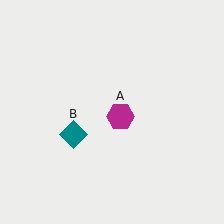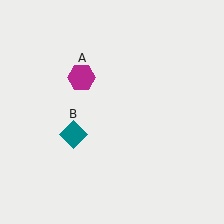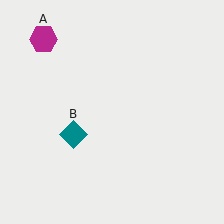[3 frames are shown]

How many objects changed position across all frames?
1 object changed position: magenta hexagon (object A).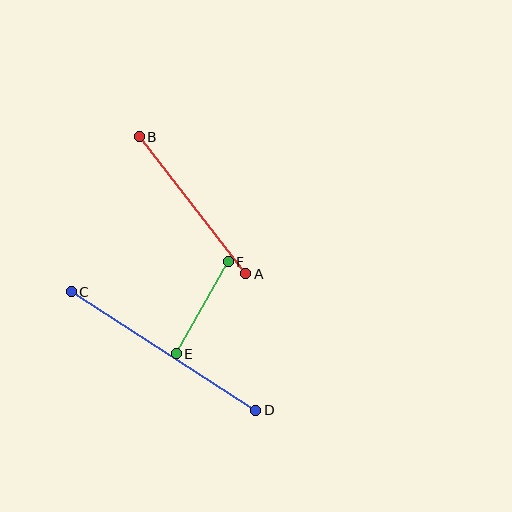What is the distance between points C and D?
The distance is approximately 219 pixels.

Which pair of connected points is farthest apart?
Points C and D are farthest apart.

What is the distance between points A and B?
The distance is approximately 174 pixels.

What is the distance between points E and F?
The distance is approximately 105 pixels.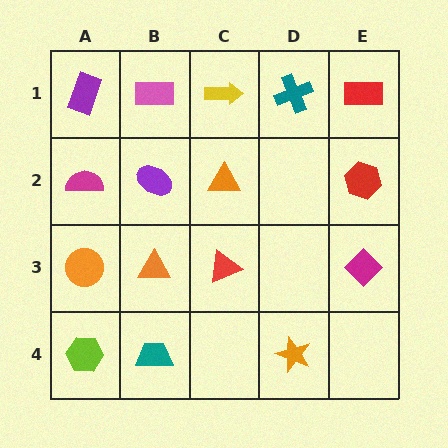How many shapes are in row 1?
5 shapes.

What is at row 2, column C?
An orange triangle.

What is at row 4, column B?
A teal trapezoid.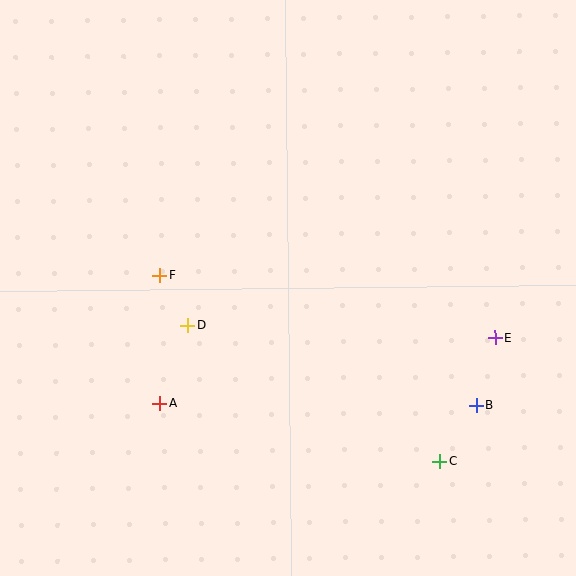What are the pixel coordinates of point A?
Point A is at (160, 403).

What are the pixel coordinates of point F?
Point F is at (160, 276).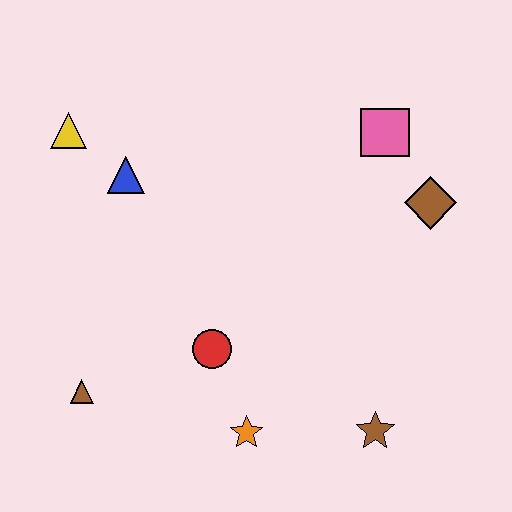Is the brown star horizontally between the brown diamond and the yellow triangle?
Yes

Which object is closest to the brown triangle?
The red circle is closest to the brown triangle.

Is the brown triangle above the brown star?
Yes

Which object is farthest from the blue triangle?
The brown star is farthest from the blue triangle.